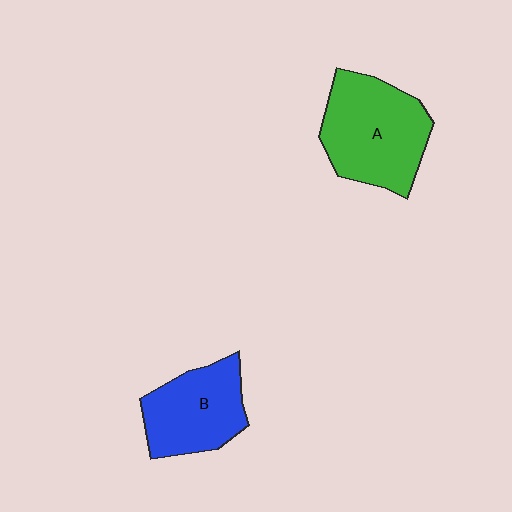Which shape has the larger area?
Shape A (green).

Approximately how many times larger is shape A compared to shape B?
Approximately 1.3 times.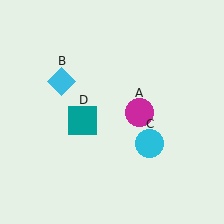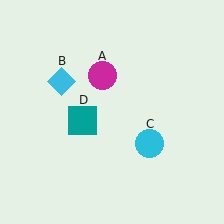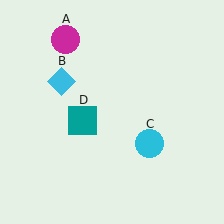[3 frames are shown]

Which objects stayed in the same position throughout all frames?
Cyan diamond (object B) and cyan circle (object C) and teal square (object D) remained stationary.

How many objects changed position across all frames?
1 object changed position: magenta circle (object A).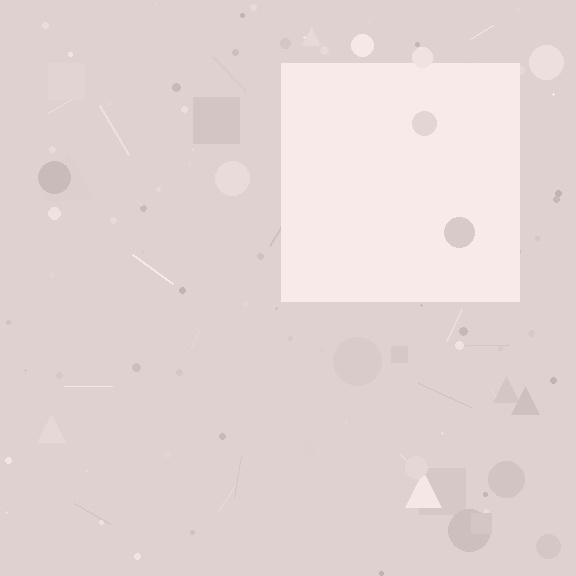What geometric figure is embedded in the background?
A square is embedded in the background.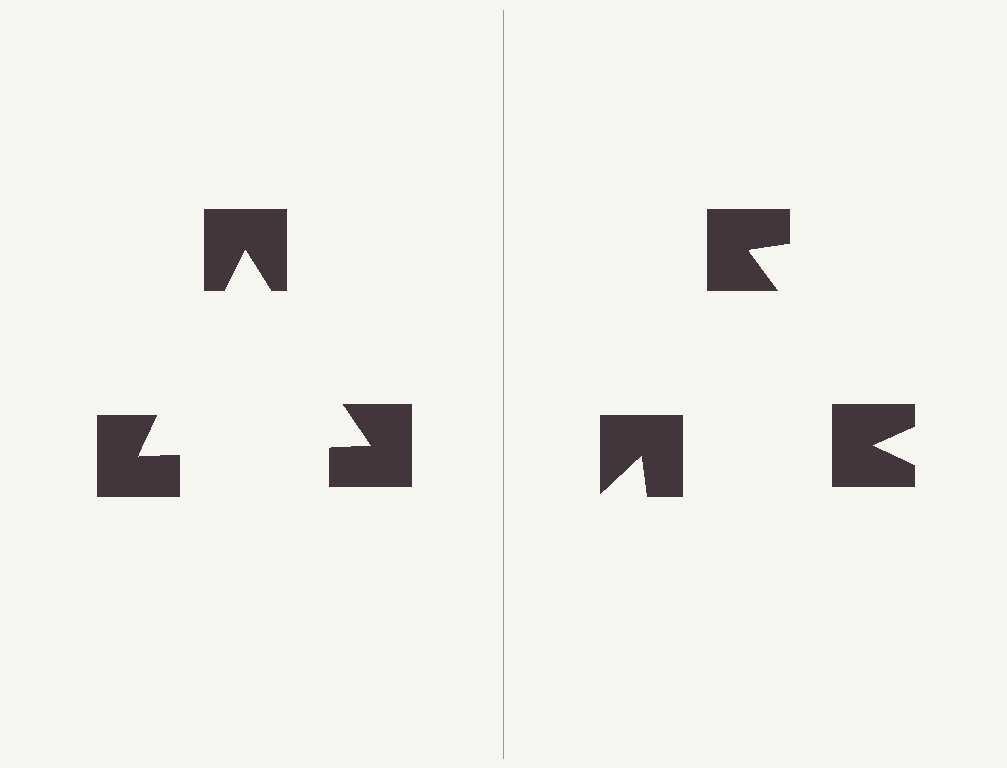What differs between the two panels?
The notched squares are positioned identically on both sides; only the wedge orientations differ. On the left they align to a triangle; on the right they are misaligned.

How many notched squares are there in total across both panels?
6 — 3 on each side.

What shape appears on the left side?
An illusory triangle.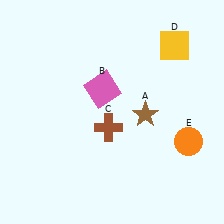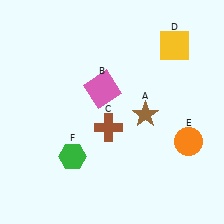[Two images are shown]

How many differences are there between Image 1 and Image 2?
There is 1 difference between the two images.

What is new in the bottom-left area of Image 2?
A green hexagon (F) was added in the bottom-left area of Image 2.